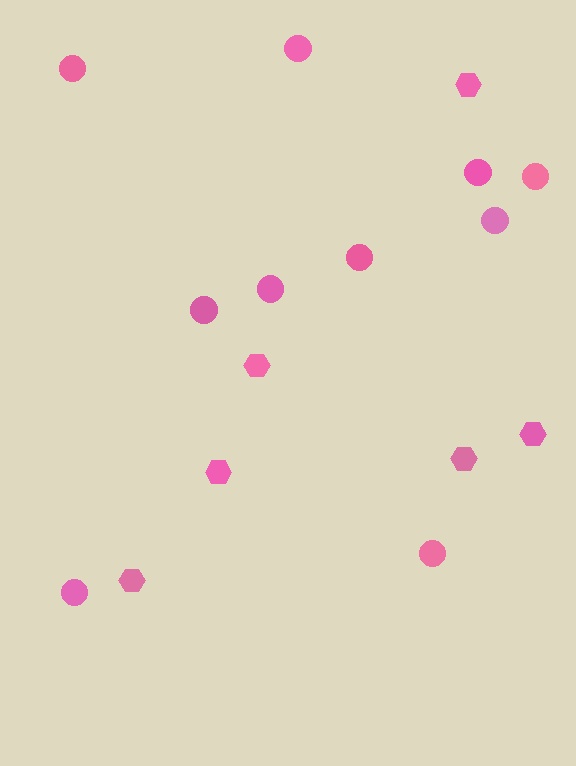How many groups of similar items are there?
There are 2 groups: one group of circles (10) and one group of hexagons (6).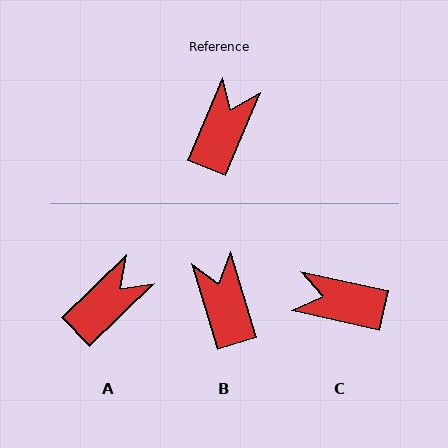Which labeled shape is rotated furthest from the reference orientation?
C, about 100 degrees away.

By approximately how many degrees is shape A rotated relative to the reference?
Approximately 23 degrees clockwise.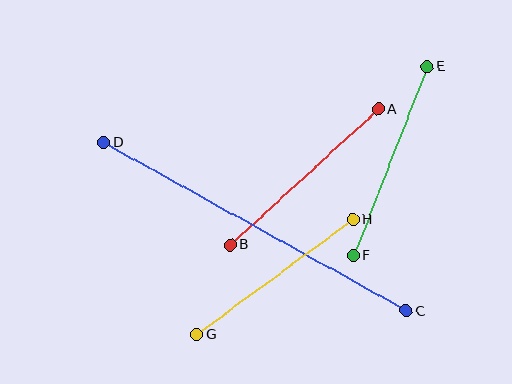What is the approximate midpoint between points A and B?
The midpoint is at approximately (304, 177) pixels.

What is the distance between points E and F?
The distance is approximately 202 pixels.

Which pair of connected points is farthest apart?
Points C and D are farthest apart.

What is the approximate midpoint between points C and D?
The midpoint is at approximately (255, 227) pixels.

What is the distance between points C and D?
The distance is approximately 346 pixels.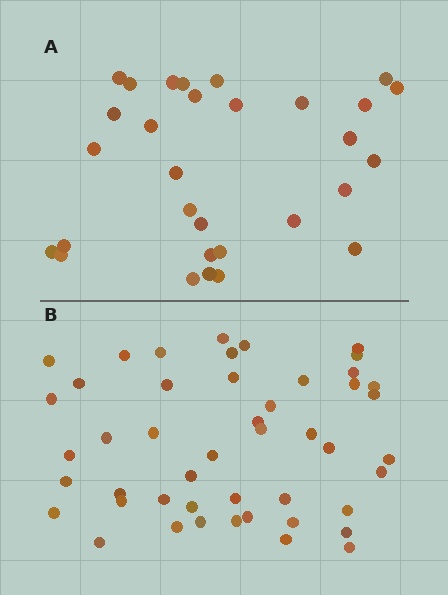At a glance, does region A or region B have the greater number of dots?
Region B (the bottom region) has more dots.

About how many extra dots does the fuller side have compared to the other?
Region B has approximately 15 more dots than region A.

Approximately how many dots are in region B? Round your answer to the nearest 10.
About 50 dots. (The exact count is 47, which rounds to 50.)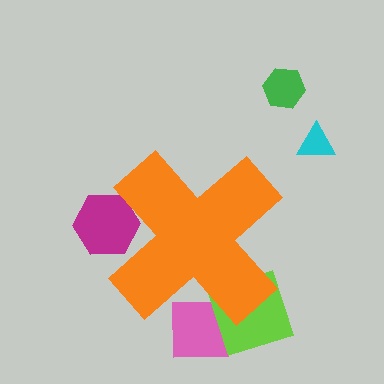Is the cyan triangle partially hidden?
No, the cyan triangle is fully visible.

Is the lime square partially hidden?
Yes, the lime square is partially hidden behind the orange cross.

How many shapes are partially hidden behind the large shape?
3 shapes are partially hidden.